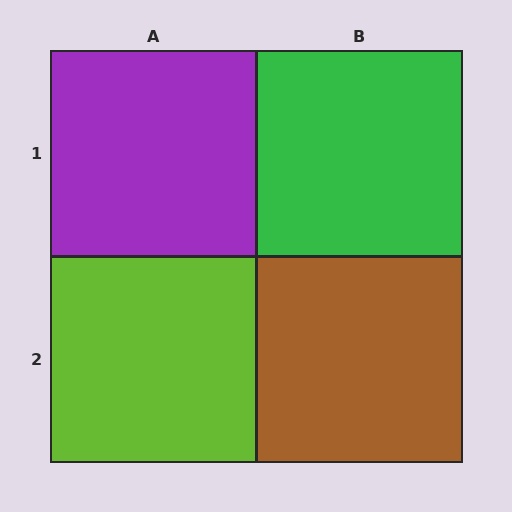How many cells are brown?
1 cell is brown.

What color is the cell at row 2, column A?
Lime.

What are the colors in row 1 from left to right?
Purple, green.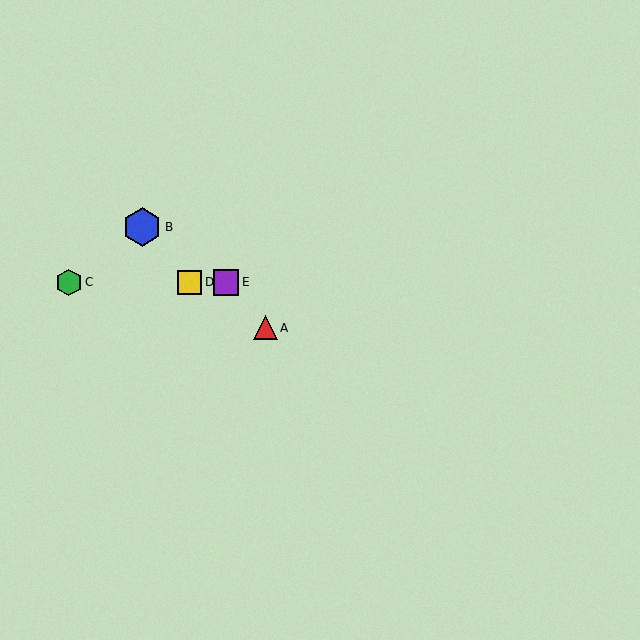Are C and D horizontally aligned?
Yes, both are at y≈282.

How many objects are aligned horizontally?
3 objects (C, D, E) are aligned horizontally.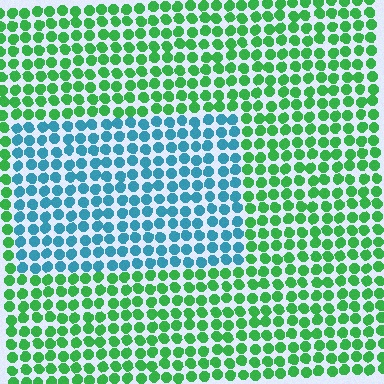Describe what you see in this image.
The image is filled with small green elements in a uniform arrangement. A rectangle-shaped region is visible where the elements are tinted to a slightly different hue, forming a subtle color boundary.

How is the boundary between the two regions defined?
The boundary is defined purely by a slight shift in hue (about 63 degrees). Spacing, size, and orientation are identical on both sides.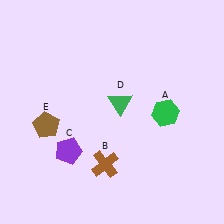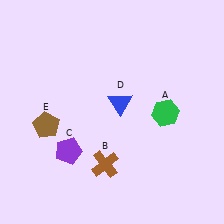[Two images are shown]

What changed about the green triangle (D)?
In Image 1, D is green. In Image 2, it changed to blue.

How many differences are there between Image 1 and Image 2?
There is 1 difference between the two images.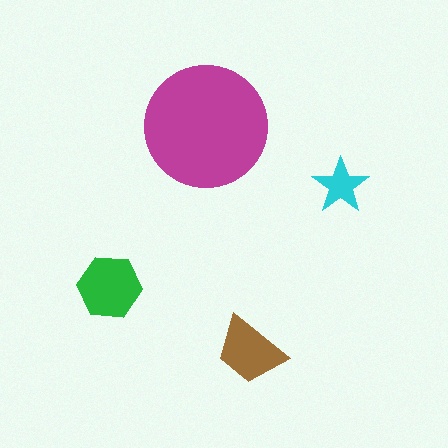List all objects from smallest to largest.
The cyan star, the brown trapezoid, the green hexagon, the magenta circle.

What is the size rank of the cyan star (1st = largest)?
4th.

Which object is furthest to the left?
The green hexagon is leftmost.